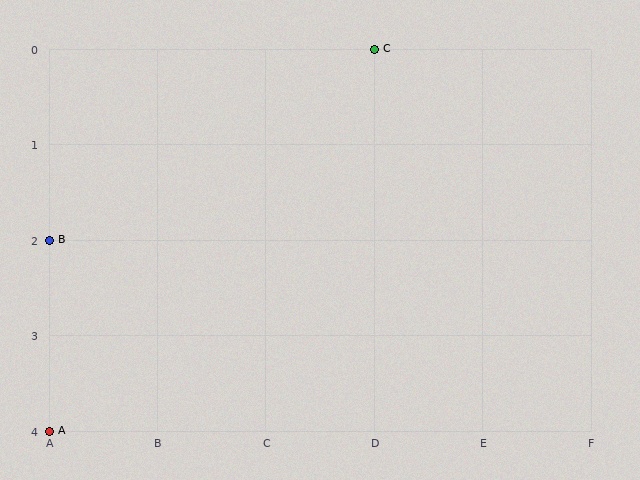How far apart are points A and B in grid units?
Points A and B are 2 rows apart.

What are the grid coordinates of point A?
Point A is at grid coordinates (A, 4).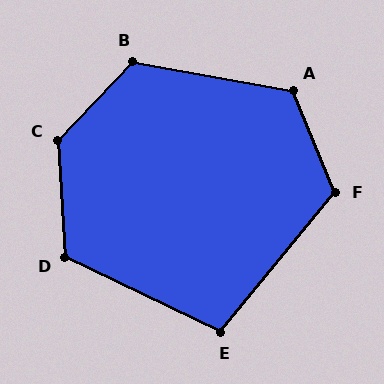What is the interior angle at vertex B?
Approximately 123 degrees (obtuse).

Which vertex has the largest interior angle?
C, at approximately 134 degrees.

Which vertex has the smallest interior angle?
E, at approximately 104 degrees.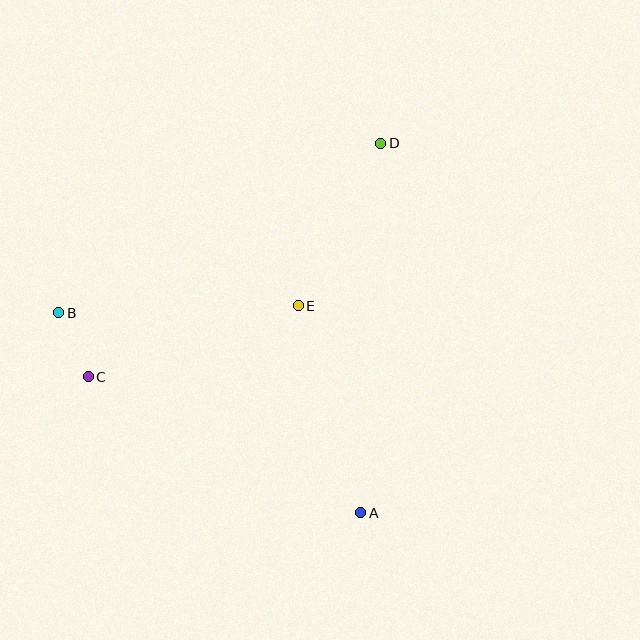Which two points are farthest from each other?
Points C and D are farthest from each other.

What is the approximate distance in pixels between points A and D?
The distance between A and D is approximately 370 pixels.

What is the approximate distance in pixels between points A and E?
The distance between A and E is approximately 216 pixels.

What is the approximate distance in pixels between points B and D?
The distance between B and D is approximately 364 pixels.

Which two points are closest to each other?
Points B and C are closest to each other.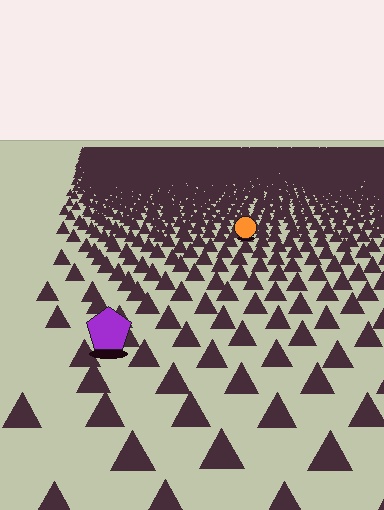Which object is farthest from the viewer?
The orange circle is farthest from the viewer. It appears smaller and the ground texture around it is denser.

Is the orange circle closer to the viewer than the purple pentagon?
No. The purple pentagon is closer — you can tell from the texture gradient: the ground texture is coarser near it.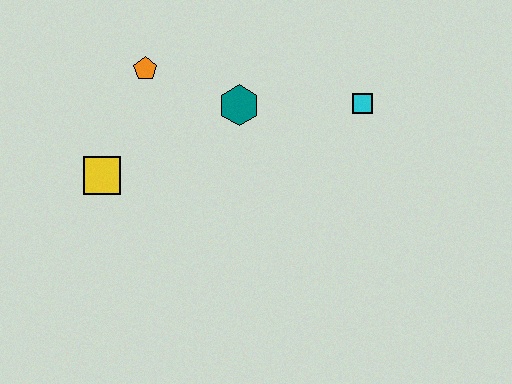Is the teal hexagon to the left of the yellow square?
No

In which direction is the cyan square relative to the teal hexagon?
The cyan square is to the right of the teal hexagon.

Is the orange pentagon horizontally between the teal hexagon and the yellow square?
Yes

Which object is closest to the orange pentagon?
The teal hexagon is closest to the orange pentagon.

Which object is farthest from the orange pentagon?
The cyan square is farthest from the orange pentagon.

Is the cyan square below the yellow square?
No